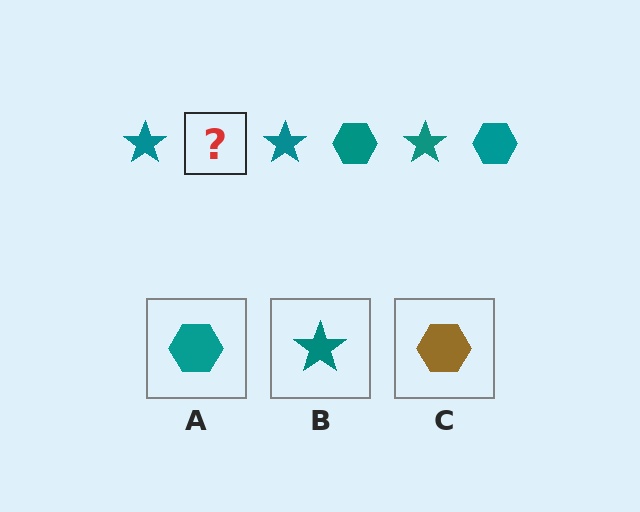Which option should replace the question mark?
Option A.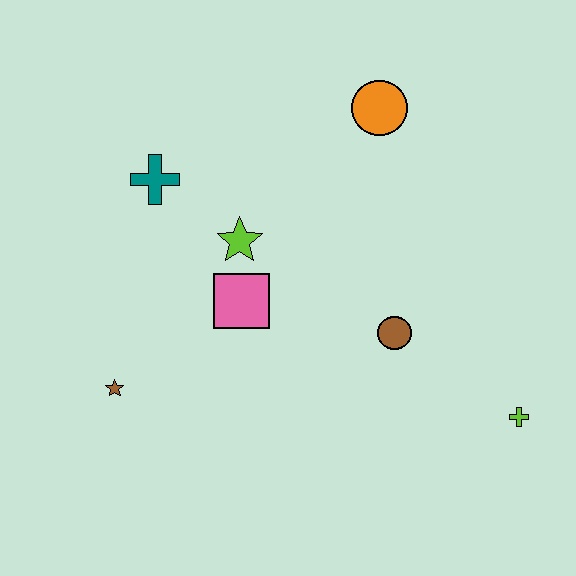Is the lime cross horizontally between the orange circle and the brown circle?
No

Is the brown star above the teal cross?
No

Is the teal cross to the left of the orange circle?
Yes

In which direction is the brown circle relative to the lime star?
The brown circle is to the right of the lime star.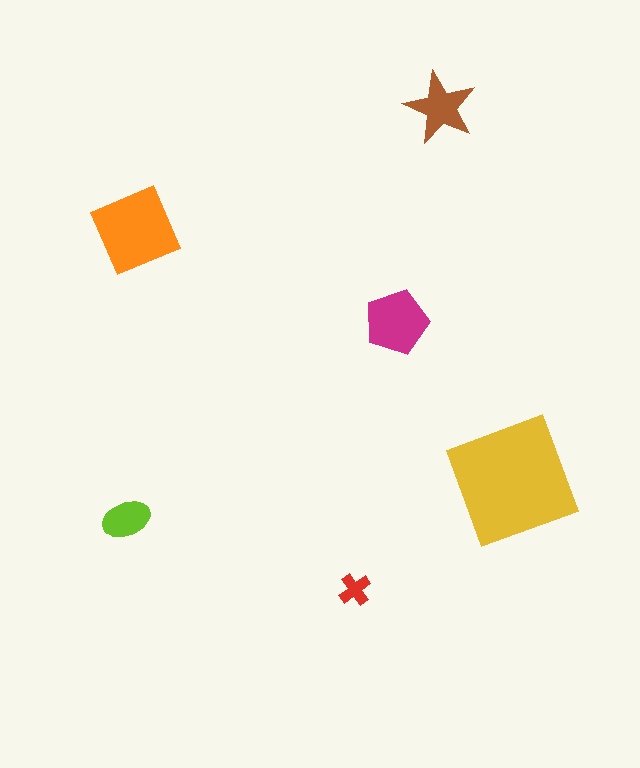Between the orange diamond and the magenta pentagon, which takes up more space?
The orange diamond.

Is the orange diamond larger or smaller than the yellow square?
Smaller.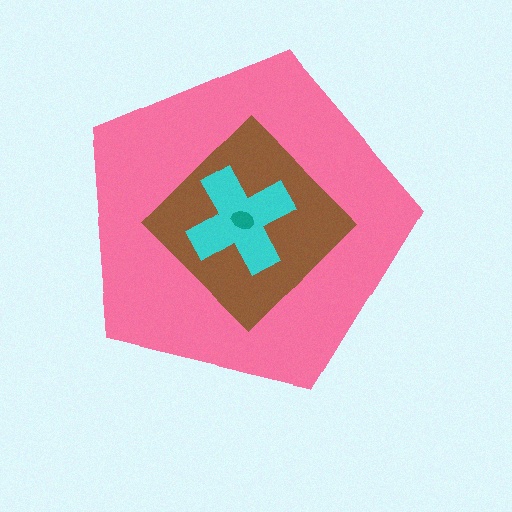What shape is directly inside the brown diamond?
The cyan cross.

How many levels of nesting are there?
4.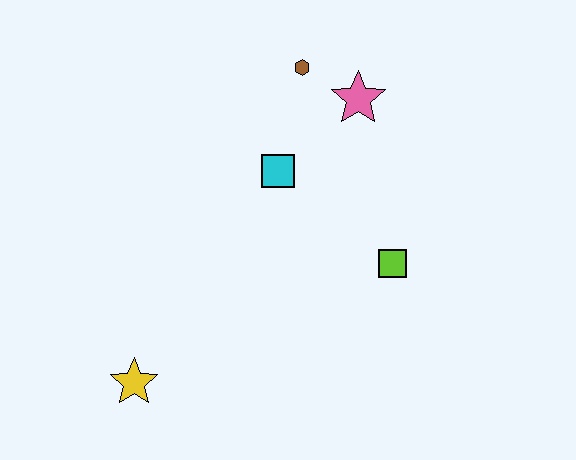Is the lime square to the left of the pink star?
No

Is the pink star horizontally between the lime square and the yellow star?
Yes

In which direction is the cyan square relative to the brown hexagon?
The cyan square is below the brown hexagon.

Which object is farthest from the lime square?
The yellow star is farthest from the lime square.